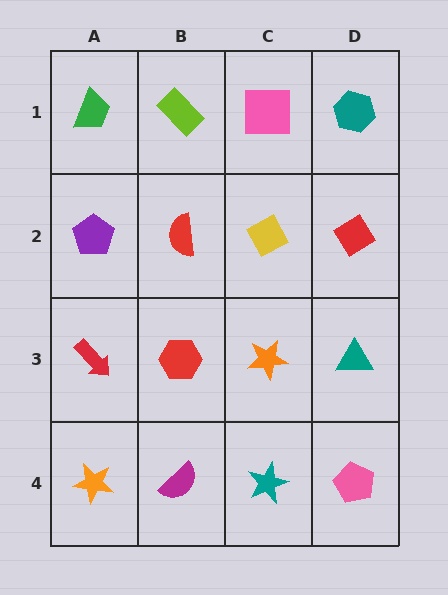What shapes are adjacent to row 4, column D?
A teal triangle (row 3, column D), a teal star (row 4, column C).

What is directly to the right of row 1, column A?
A lime rectangle.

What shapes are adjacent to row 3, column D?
A red diamond (row 2, column D), a pink pentagon (row 4, column D), an orange star (row 3, column C).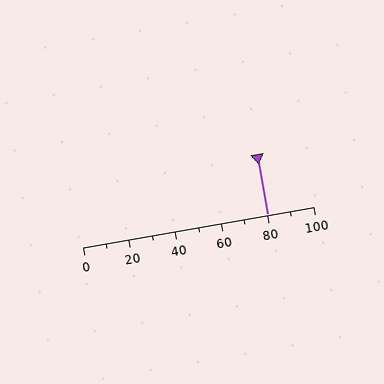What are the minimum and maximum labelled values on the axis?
The axis runs from 0 to 100.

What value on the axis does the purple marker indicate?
The marker indicates approximately 80.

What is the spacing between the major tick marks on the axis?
The major ticks are spaced 20 apart.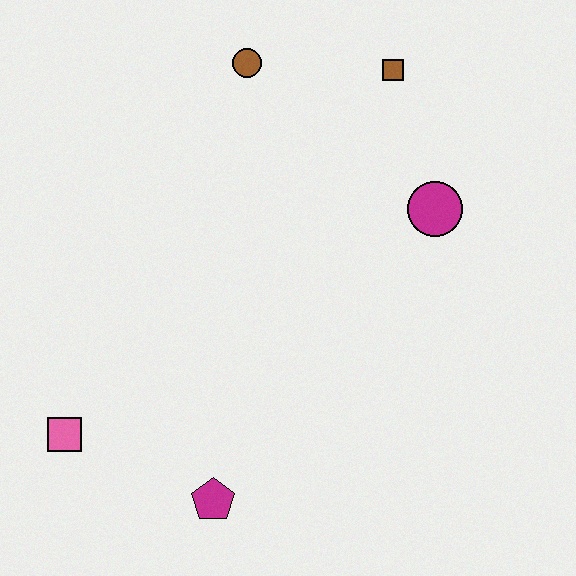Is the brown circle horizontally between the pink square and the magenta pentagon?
No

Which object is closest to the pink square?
The magenta pentagon is closest to the pink square.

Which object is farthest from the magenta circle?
The pink square is farthest from the magenta circle.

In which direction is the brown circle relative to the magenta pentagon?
The brown circle is above the magenta pentagon.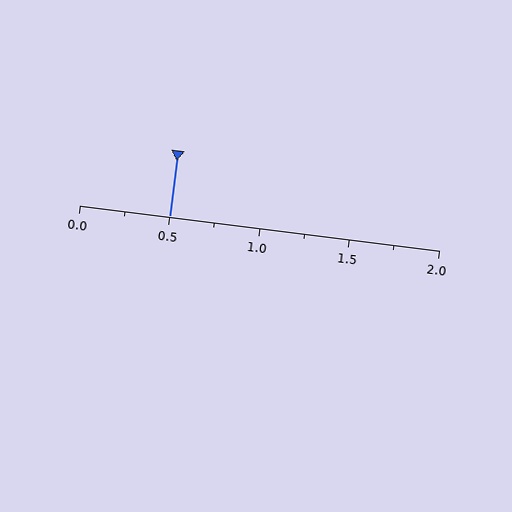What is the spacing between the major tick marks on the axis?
The major ticks are spaced 0.5 apart.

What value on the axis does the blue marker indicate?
The marker indicates approximately 0.5.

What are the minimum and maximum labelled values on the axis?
The axis runs from 0.0 to 2.0.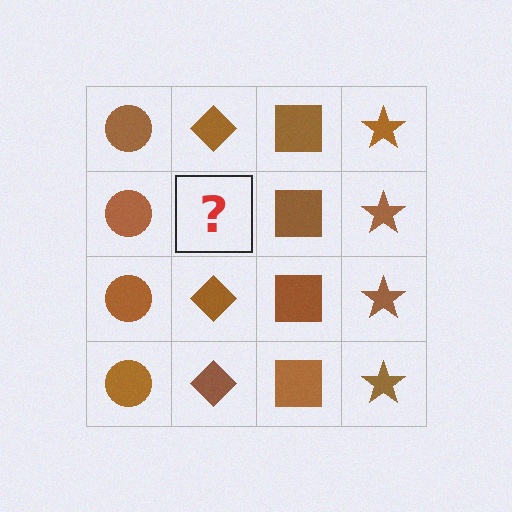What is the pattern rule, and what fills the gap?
The rule is that each column has a consistent shape. The gap should be filled with a brown diamond.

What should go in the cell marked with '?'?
The missing cell should contain a brown diamond.